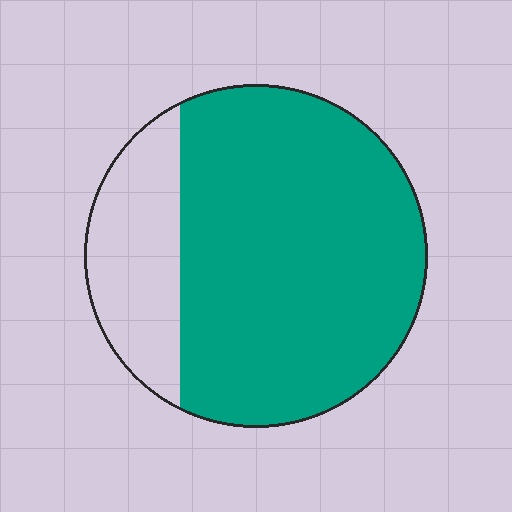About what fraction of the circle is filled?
About three quarters (3/4).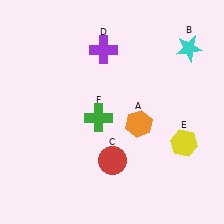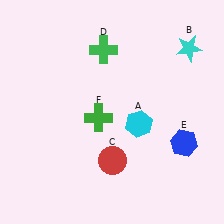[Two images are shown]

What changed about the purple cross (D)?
In Image 1, D is purple. In Image 2, it changed to green.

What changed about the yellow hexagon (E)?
In Image 1, E is yellow. In Image 2, it changed to blue.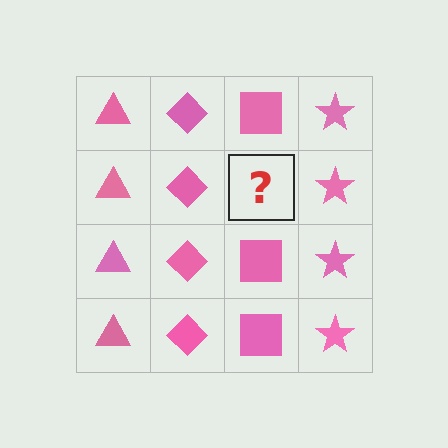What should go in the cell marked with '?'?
The missing cell should contain a pink square.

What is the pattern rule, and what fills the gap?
The rule is that each column has a consistent shape. The gap should be filled with a pink square.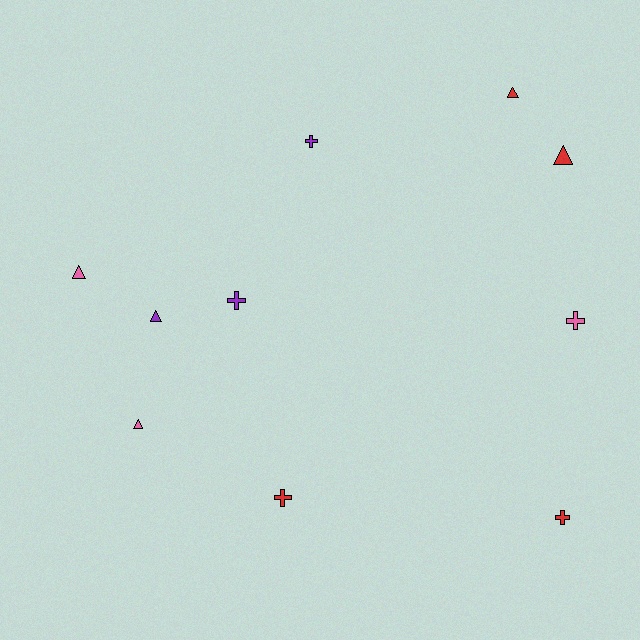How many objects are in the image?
There are 10 objects.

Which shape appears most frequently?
Cross, with 5 objects.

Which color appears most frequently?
Red, with 4 objects.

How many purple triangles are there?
There is 1 purple triangle.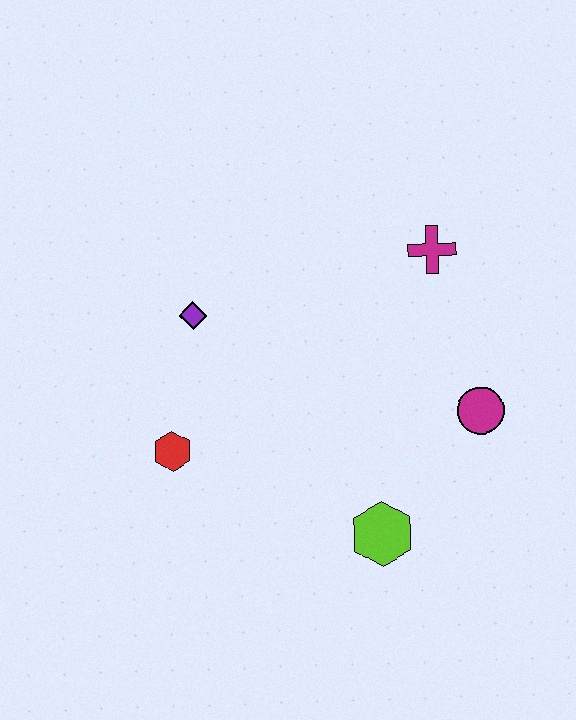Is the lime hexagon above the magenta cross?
No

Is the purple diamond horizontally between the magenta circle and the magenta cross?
No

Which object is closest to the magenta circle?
The lime hexagon is closest to the magenta circle.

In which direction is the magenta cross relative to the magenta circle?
The magenta cross is above the magenta circle.